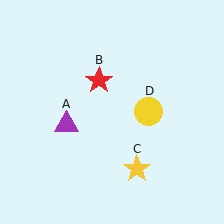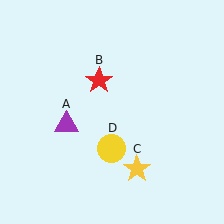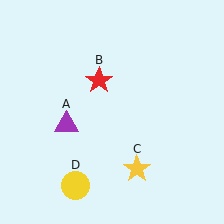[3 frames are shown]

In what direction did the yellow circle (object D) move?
The yellow circle (object D) moved down and to the left.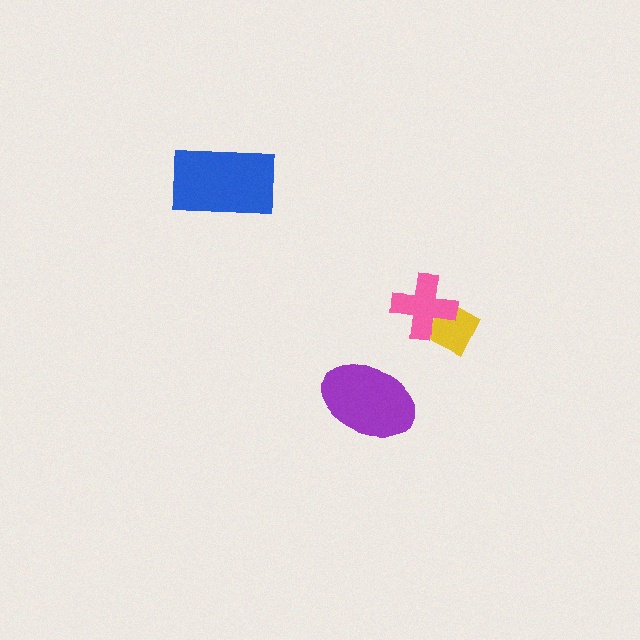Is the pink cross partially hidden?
No, no other shape covers it.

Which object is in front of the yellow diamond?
The pink cross is in front of the yellow diamond.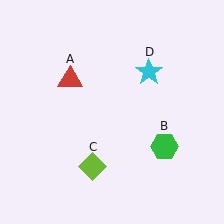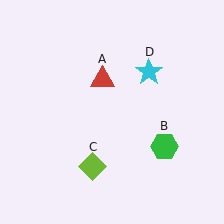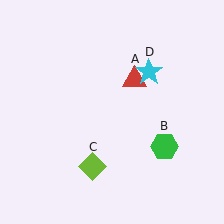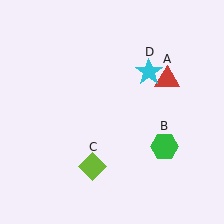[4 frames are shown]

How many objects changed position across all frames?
1 object changed position: red triangle (object A).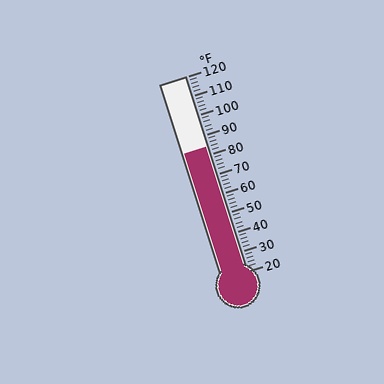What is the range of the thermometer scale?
The thermometer scale ranges from 20°F to 120°F.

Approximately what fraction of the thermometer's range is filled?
The thermometer is filled to approximately 65% of its range.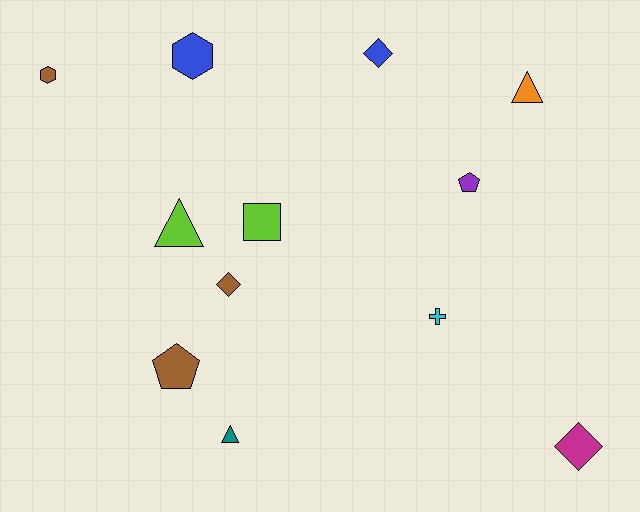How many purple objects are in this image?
There is 1 purple object.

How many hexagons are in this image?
There are 2 hexagons.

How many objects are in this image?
There are 12 objects.